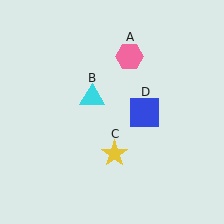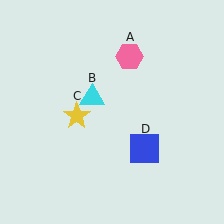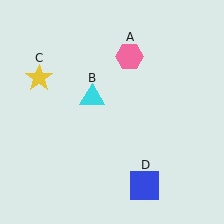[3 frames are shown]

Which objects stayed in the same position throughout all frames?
Pink hexagon (object A) and cyan triangle (object B) remained stationary.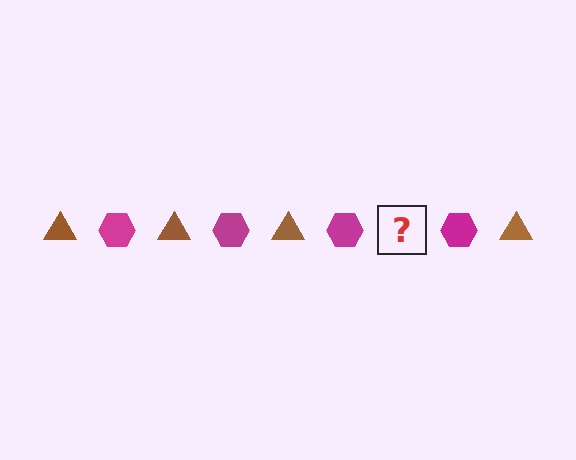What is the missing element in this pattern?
The missing element is a brown triangle.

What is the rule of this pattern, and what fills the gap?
The rule is that the pattern alternates between brown triangle and magenta hexagon. The gap should be filled with a brown triangle.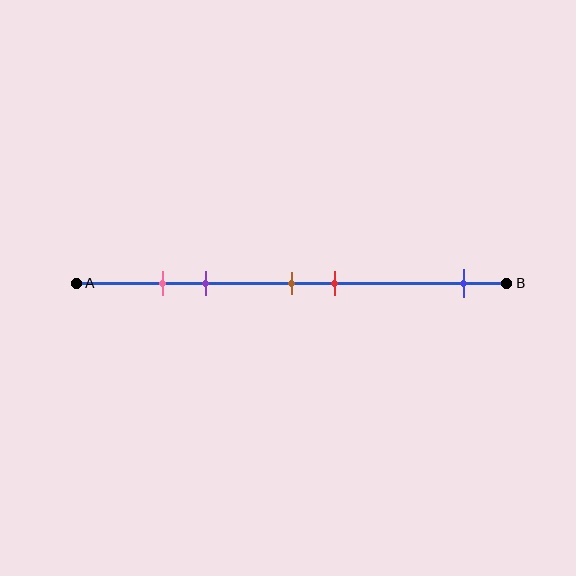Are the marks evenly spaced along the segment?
No, the marks are not evenly spaced.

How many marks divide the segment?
There are 5 marks dividing the segment.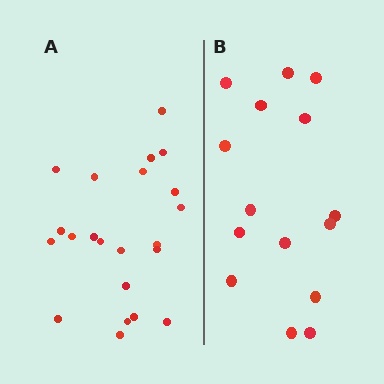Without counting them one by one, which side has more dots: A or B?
Region A (the left region) has more dots.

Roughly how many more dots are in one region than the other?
Region A has roughly 8 or so more dots than region B.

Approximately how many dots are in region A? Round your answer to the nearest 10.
About 20 dots. (The exact count is 22, which rounds to 20.)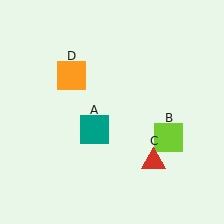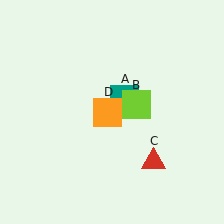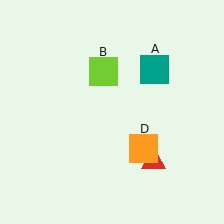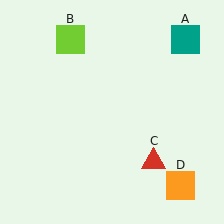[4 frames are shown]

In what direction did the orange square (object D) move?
The orange square (object D) moved down and to the right.